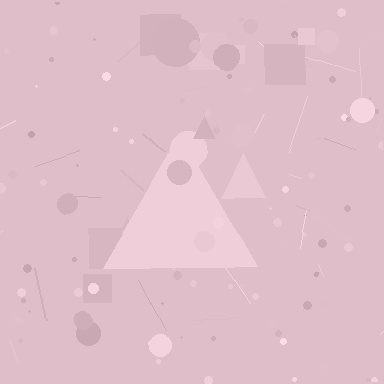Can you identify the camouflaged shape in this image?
The camouflaged shape is a triangle.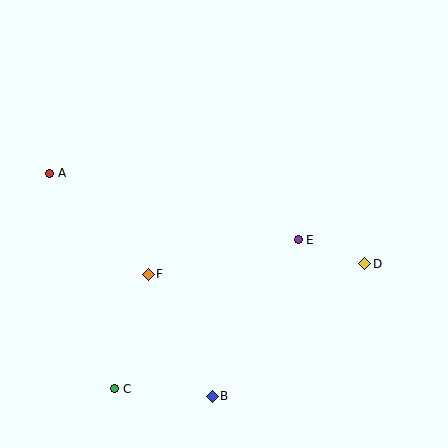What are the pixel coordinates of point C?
Point C is at (115, 389).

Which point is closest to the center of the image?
Point E at (298, 240) is closest to the center.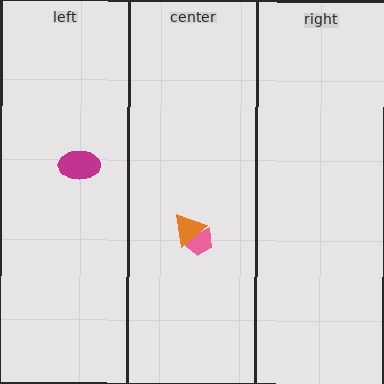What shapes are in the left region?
The magenta ellipse.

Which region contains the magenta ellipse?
The left region.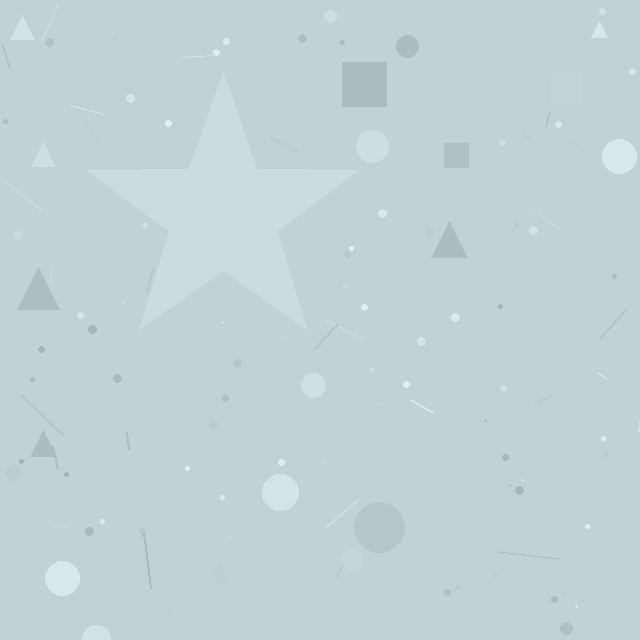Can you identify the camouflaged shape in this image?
The camouflaged shape is a star.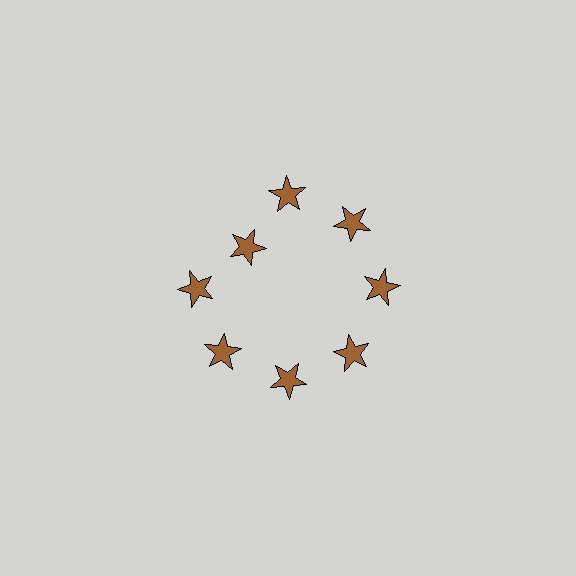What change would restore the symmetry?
The symmetry would be restored by moving it outward, back onto the ring so that all 8 stars sit at equal angles and equal distance from the center.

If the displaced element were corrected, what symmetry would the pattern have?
It would have 8-fold rotational symmetry — the pattern would map onto itself every 45 degrees.